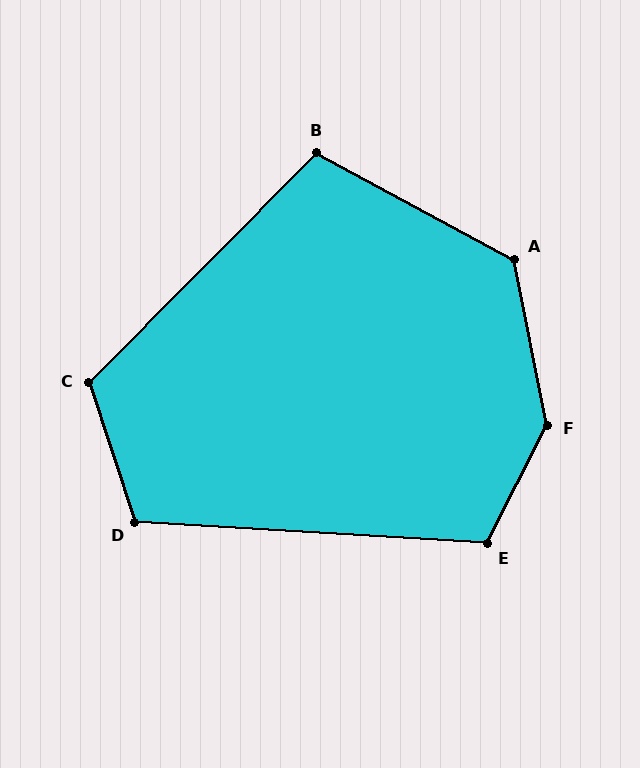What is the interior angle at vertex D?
Approximately 112 degrees (obtuse).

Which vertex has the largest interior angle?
F, at approximately 142 degrees.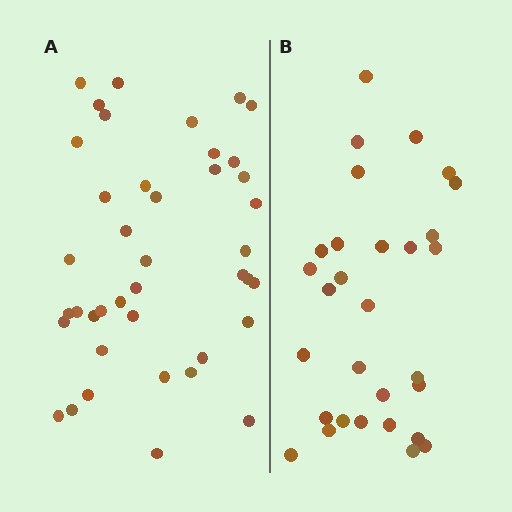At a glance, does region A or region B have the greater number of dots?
Region A (the left region) has more dots.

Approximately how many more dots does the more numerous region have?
Region A has roughly 12 or so more dots than region B.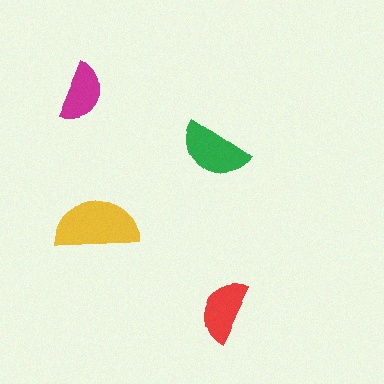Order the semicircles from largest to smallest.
the yellow one, the green one, the red one, the magenta one.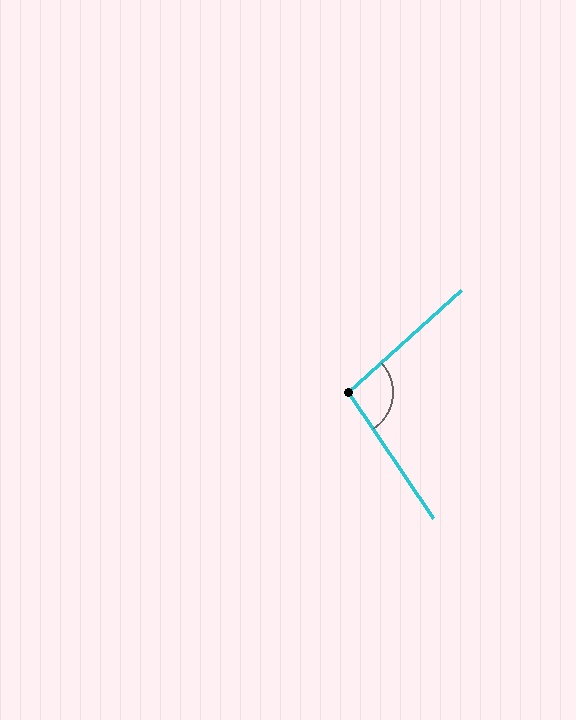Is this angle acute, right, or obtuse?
It is obtuse.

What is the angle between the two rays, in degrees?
Approximately 98 degrees.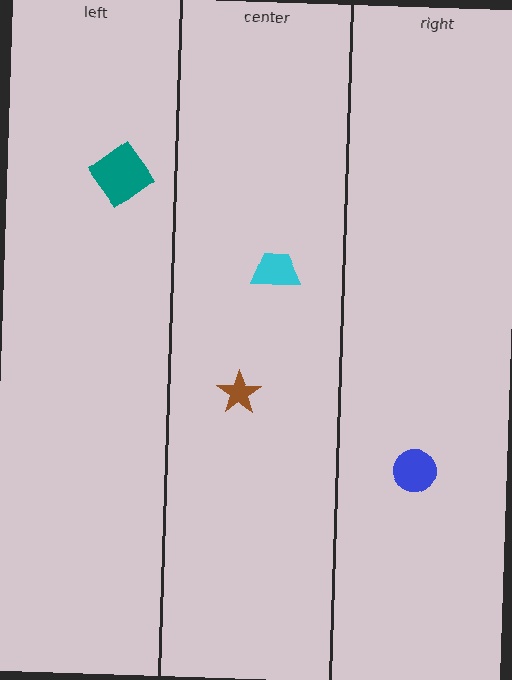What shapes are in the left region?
The teal diamond.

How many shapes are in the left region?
1.